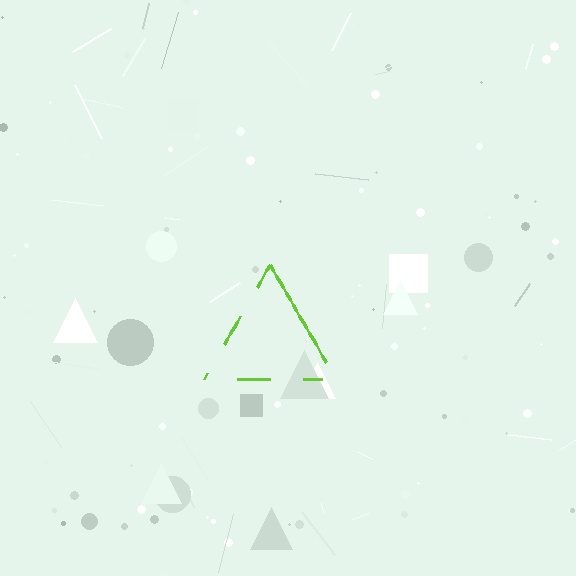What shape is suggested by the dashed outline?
The dashed outline suggests a triangle.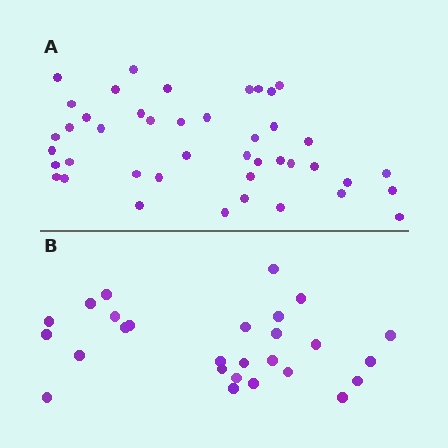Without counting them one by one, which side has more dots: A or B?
Region A (the top region) has more dots.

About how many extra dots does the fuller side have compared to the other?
Region A has approximately 15 more dots than region B.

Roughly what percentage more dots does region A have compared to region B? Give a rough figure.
About 60% more.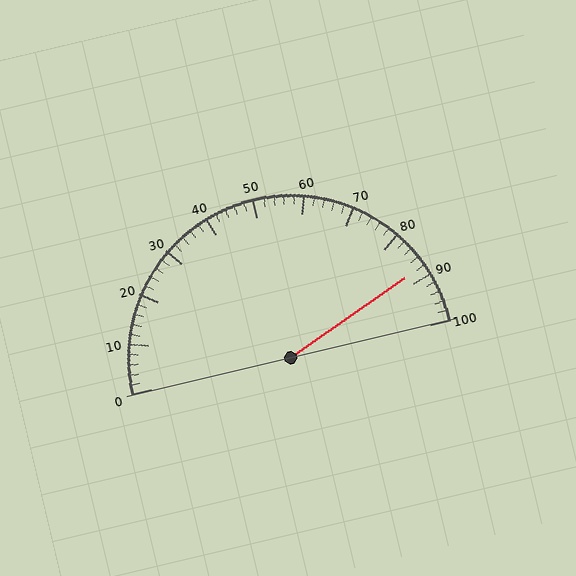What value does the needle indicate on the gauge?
The needle indicates approximately 88.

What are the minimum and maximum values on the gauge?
The gauge ranges from 0 to 100.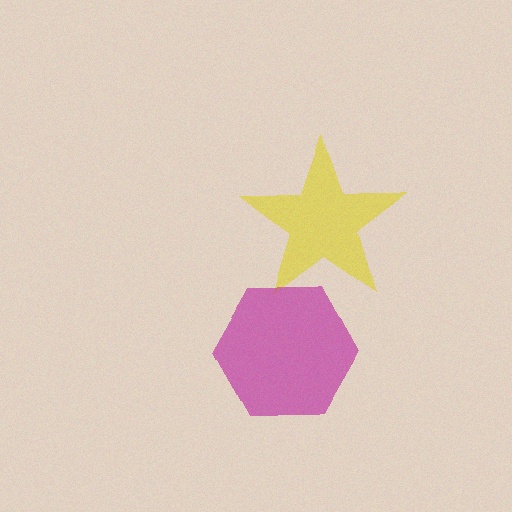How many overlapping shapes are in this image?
There are 2 overlapping shapes in the image.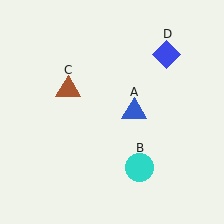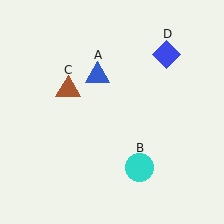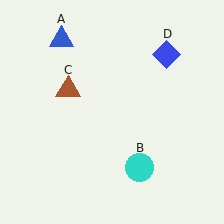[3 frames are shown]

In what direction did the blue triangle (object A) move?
The blue triangle (object A) moved up and to the left.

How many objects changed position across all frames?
1 object changed position: blue triangle (object A).